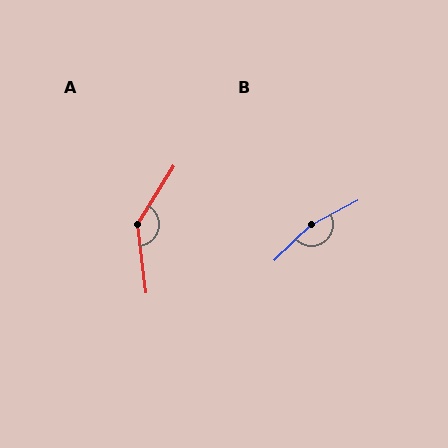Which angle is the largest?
B, at approximately 164 degrees.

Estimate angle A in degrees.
Approximately 141 degrees.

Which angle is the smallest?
A, at approximately 141 degrees.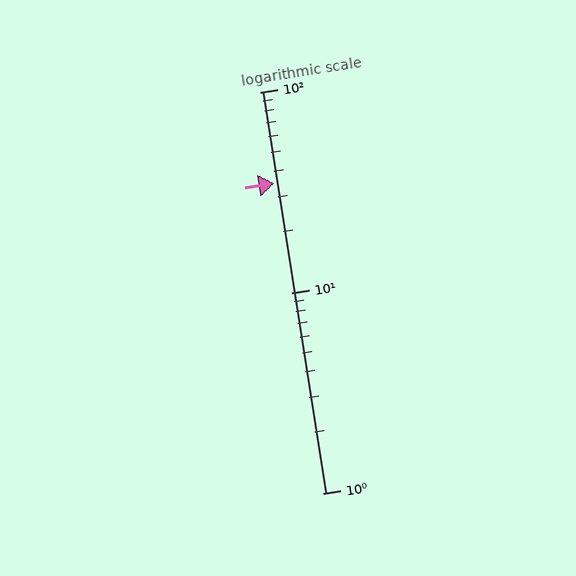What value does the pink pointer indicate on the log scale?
The pointer indicates approximately 35.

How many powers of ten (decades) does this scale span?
The scale spans 2 decades, from 1 to 100.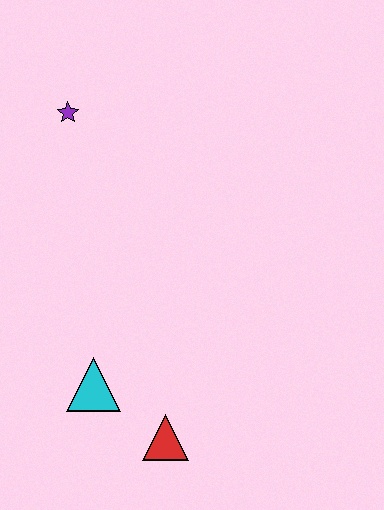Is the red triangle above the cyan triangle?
No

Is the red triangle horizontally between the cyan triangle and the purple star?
No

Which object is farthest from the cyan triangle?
The purple star is farthest from the cyan triangle.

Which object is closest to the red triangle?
The cyan triangle is closest to the red triangle.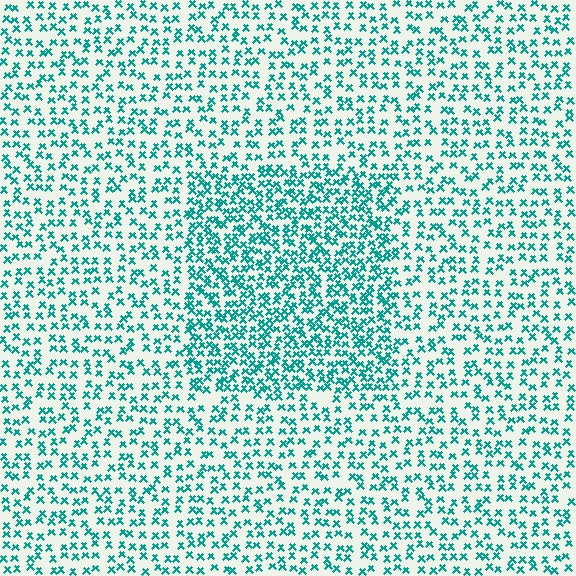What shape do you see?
I see a rectangle.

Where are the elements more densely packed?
The elements are more densely packed inside the rectangle boundary.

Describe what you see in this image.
The image contains small teal elements arranged at two different densities. A rectangle-shaped region is visible where the elements are more densely packed than the surrounding area.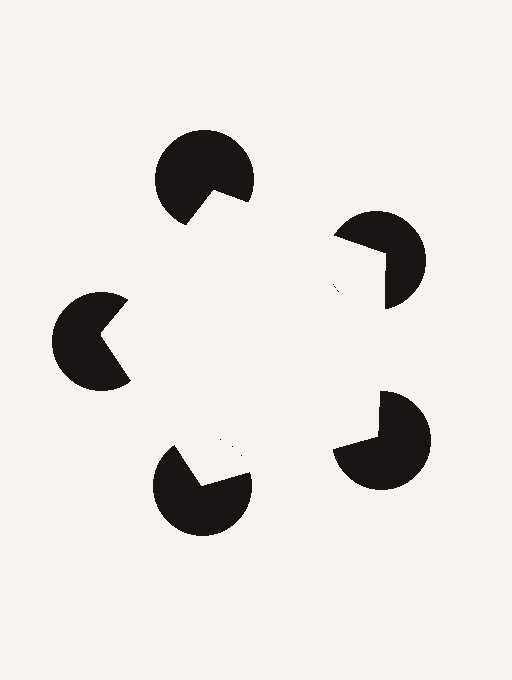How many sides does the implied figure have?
5 sides.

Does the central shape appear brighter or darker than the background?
It typically appears slightly brighter than the background, even though no actual brightness change is drawn.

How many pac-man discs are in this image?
There are 5 — one at each vertex of the illusory pentagon.